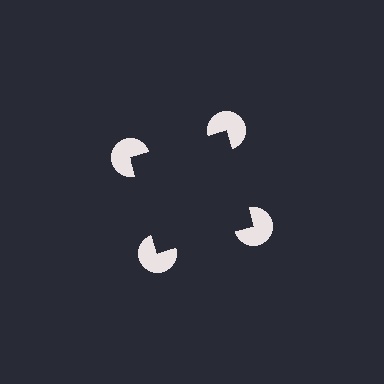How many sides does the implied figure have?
4 sides.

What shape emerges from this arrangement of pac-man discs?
An illusory square — its edges are inferred from the aligned wedge cuts in the pac-man discs, not physically drawn.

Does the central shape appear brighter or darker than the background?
It typically appears slightly darker than the background, even though no actual brightness change is drawn.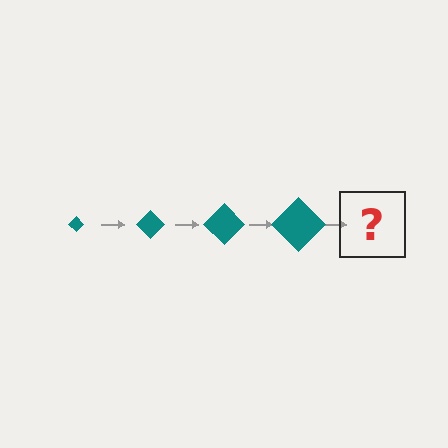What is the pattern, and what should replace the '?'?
The pattern is that the diamond gets progressively larger each step. The '?' should be a teal diamond, larger than the previous one.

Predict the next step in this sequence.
The next step is a teal diamond, larger than the previous one.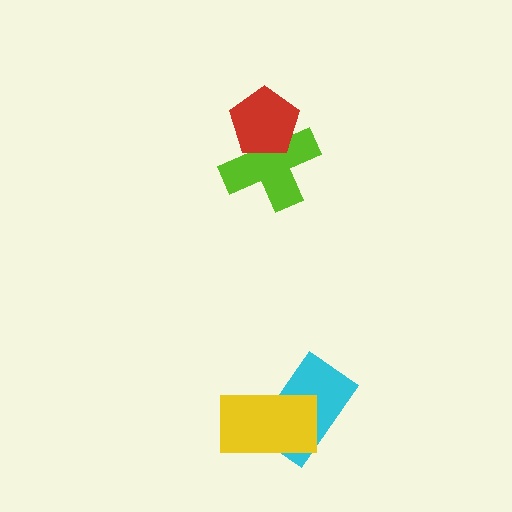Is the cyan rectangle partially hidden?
Yes, it is partially covered by another shape.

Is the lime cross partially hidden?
Yes, it is partially covered by another shape.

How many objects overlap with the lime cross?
1 object overlaps with the lime cross.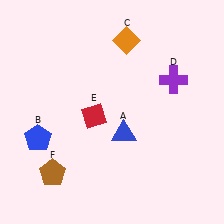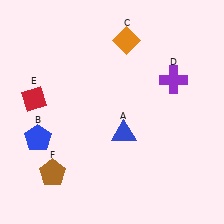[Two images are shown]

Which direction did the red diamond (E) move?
The red diamond (E) moved left.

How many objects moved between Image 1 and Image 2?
1 object moved between the two images.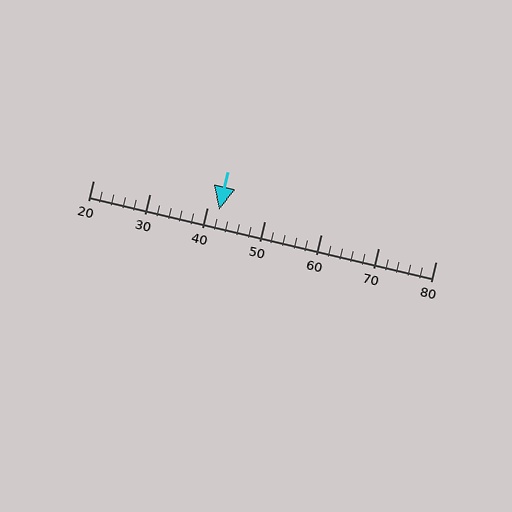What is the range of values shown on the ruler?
The ruler shows values from 20 to 80.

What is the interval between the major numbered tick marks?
The major tick marks are spaced 10 units apart.